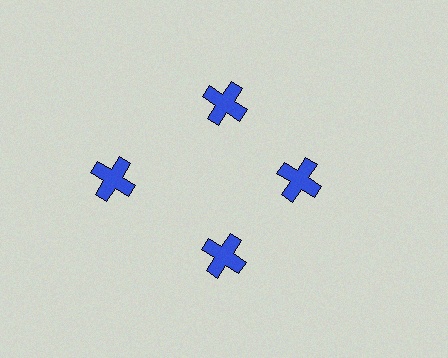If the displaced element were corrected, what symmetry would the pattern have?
It would have 4-fold rotational symmetry — the pattern would map onto itself every 90 degrees.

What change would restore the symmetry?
The symmetry would be restored by moving it inward, back onto the ring so that all 4 crosses sit at equal angles and equal distance from the center.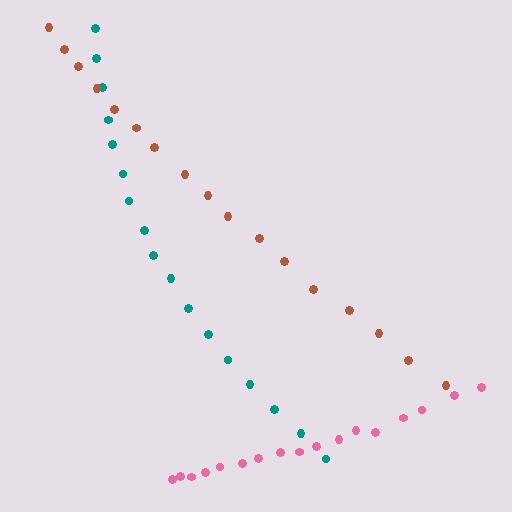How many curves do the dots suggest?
There are 3 distinct paths.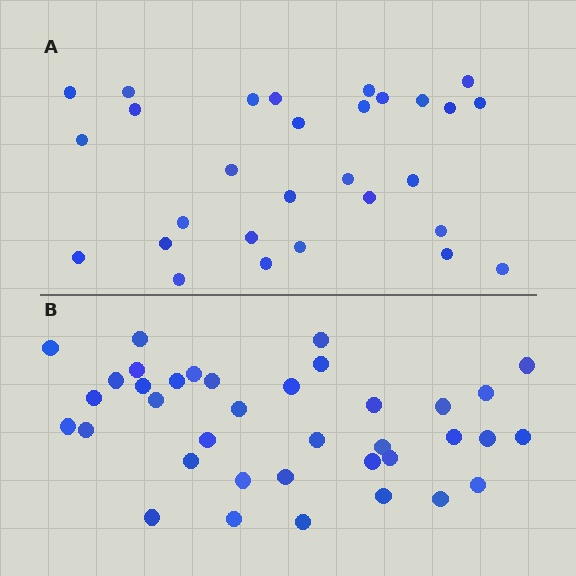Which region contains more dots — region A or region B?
Region B (the bottom region) has more dots.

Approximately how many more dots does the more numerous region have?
Region B has roughly 8 or so more dots than region A.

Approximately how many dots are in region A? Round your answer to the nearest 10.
About 30 dots. (The exact count is 29, which rounds to 30.)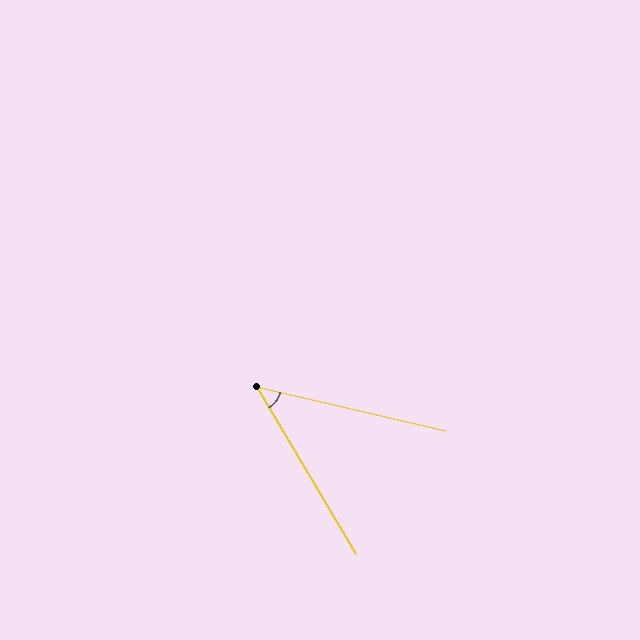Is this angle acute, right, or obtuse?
It is acute.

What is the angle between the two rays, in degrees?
Approximately 46 degrees.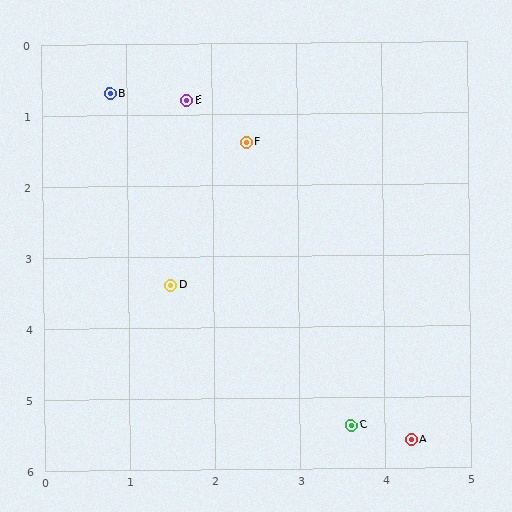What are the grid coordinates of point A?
Point A is at approximately (4.3, 5.6).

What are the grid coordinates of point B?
Point B is at approximately (0.8, 0.7).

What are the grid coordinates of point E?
Point E is at approximately (1.7, 0.8).